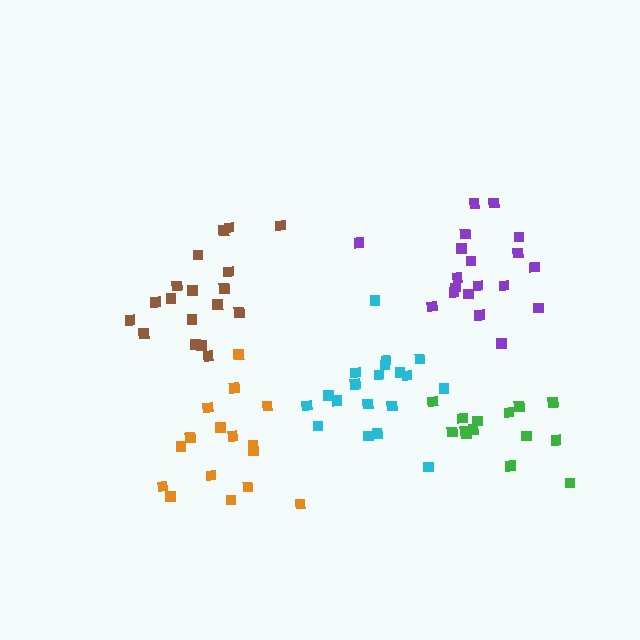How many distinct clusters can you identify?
There are 5 distinct clusters.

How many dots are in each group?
Group 1: 19 dots, Group 2: 19 dots, Group 3: 14 dots, Group 4: 18 dots, Group 5: 16 dots (86 total).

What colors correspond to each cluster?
The clusters are colored: cyan, purple, green, brown, orange.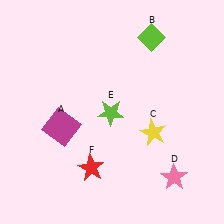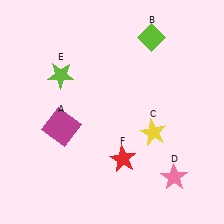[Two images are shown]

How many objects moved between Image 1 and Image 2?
2 objects moved between the two images.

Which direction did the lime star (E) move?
The lime star (E) moved left.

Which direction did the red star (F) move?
The red star (F) moved right.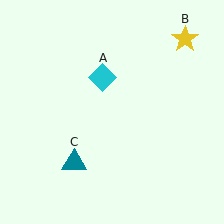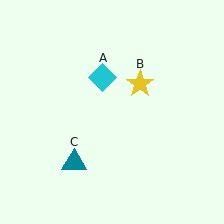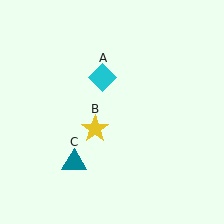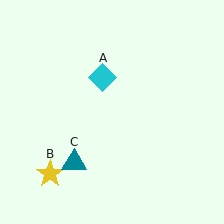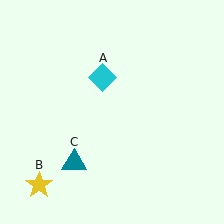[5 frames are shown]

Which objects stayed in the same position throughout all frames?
Cyan diamond (object A) and teal triangle (object C) remained stationary.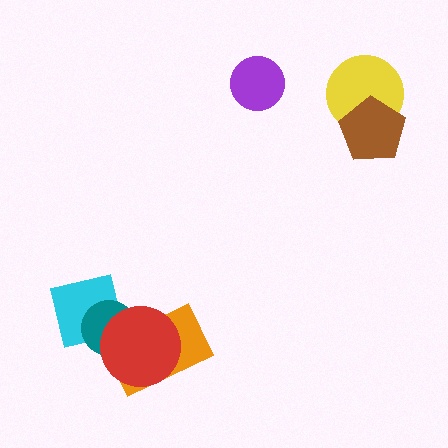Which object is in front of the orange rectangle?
The red circle is in front of the orange rectangle.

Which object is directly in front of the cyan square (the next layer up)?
The teal circle is directly in front of the cyan square.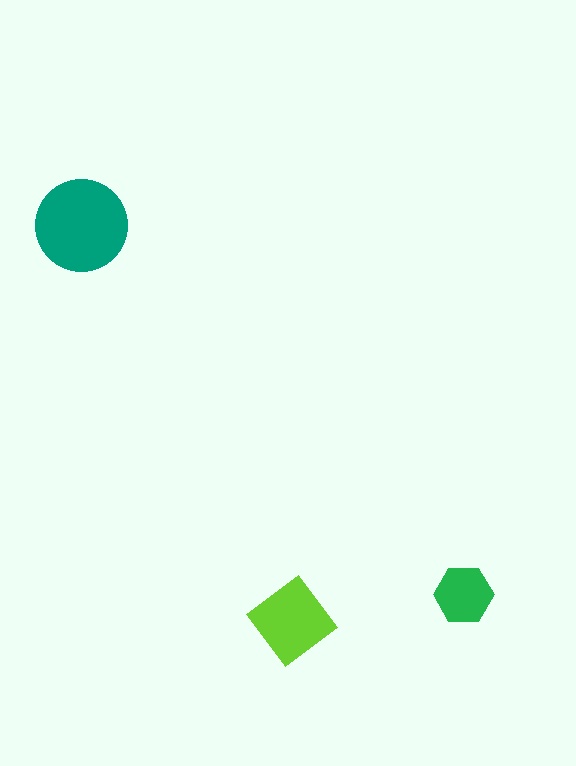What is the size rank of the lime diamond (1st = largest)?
2nd.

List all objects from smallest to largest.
The green hexagon, the lime diamond, the teal circle.